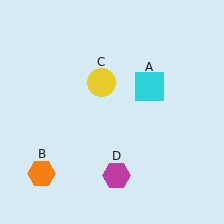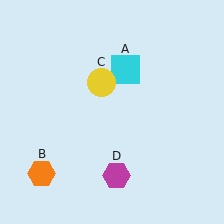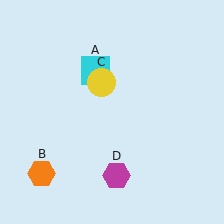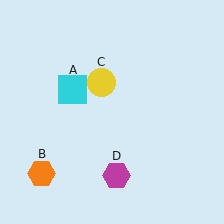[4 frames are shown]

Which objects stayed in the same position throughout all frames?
Orange hexagon (object B) and yellow circle (object C) and magenta hexagon (object D) remained stationary.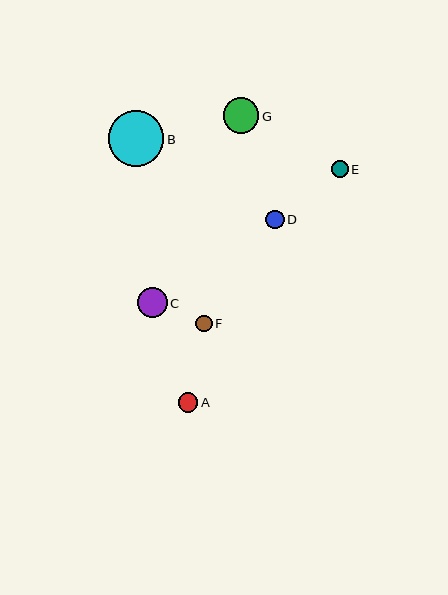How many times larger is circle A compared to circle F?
Circle A is approximately 1.2 times the size of circle F.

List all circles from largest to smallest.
From largest to smallest: B, G, C, A, D, E, F.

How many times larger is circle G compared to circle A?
Circle G is approximately 1.9 times the size of circle A.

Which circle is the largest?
Circle B is the largest with a size of approximately 56 pixels.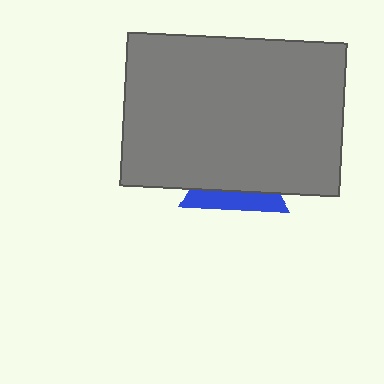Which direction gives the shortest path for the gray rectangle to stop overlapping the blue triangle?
Moving up gives the shortest separation.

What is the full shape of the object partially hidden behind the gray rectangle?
The partially hidden object is a blue triangle.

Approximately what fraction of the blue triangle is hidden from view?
Roughly 66% of the blue triangle is hidden behind the gray rectangle.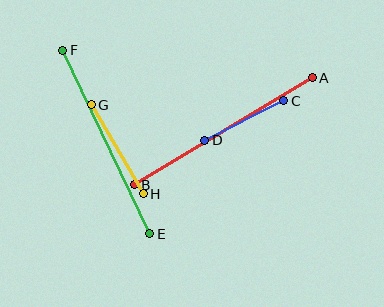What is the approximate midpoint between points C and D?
The midpoint is at approximately (244, 121) pixels.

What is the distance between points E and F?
The distance is approximately 203 pixels.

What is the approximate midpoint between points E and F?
The midpoint is at approximately (106, 142) pixels.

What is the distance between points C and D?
The distance is approximately 89 pixels.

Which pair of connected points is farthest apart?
Points A and B are farthest apart.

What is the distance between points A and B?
The distance is approximately 208 pixels.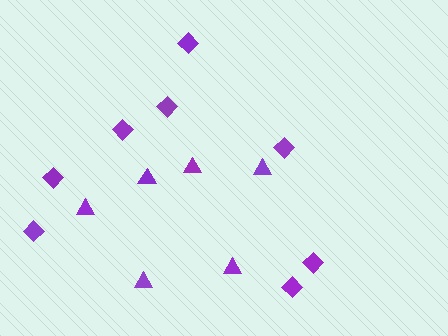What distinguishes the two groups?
There are 2 groups: one group of triangles (6) and one group of diamonds (8).